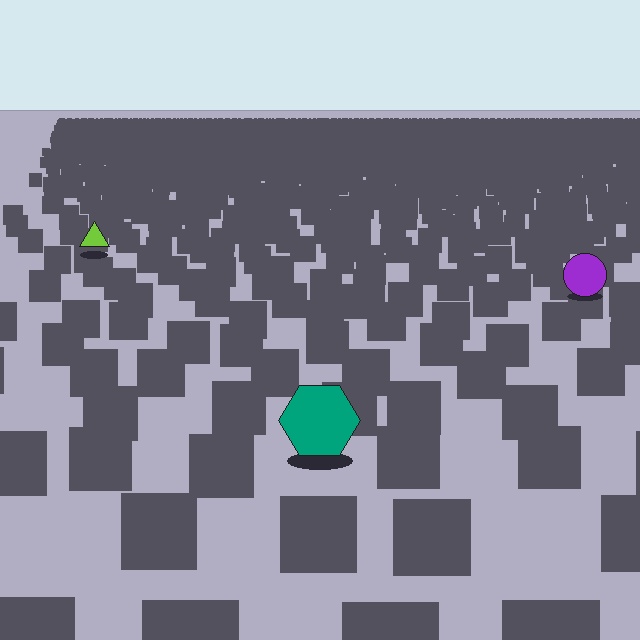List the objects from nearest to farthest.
From nearest to farthest: the teal hexagon, the purple circle, the lime triangle.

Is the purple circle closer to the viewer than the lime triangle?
Yes. The purple circle is closer — you can tell from the texture gradient: the ground texture is coarser near it.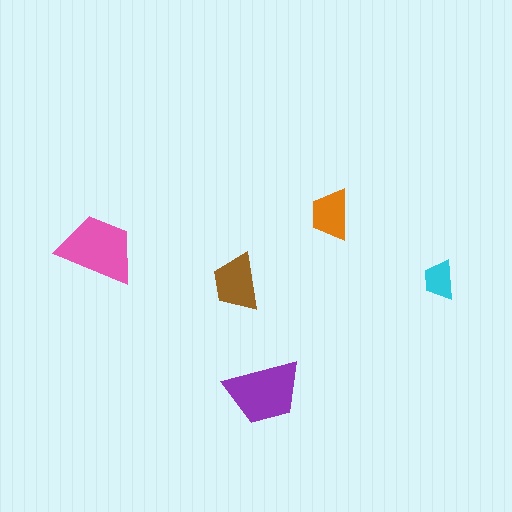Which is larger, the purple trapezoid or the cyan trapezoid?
The purple one.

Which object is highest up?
The orange trapezoid is topmost.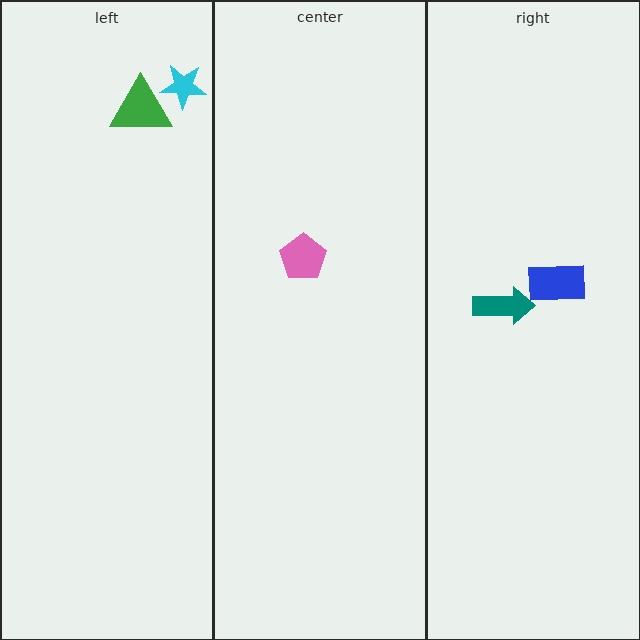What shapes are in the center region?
The pink pentagon.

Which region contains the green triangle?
The left region.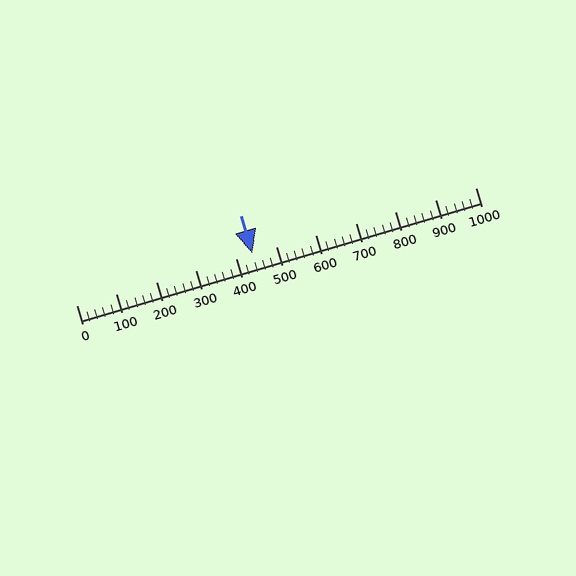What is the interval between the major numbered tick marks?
The major tick marks are spaced 100 units apart.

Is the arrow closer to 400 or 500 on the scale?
The arrow is closer to 400.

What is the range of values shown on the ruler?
The ruler shows values from 0 to 1000.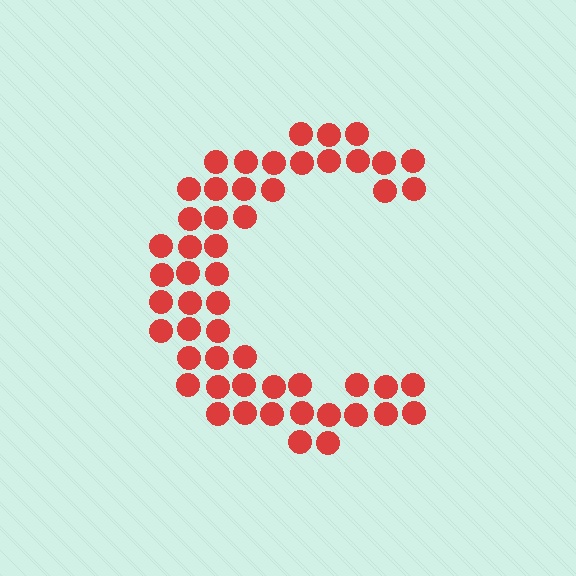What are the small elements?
The small elements are circles.